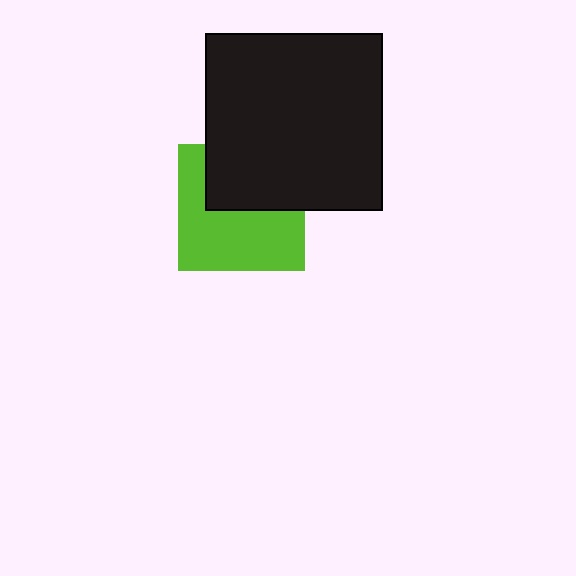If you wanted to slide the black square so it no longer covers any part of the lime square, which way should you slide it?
Slide it up — that is the most direct way to separate the two shapes.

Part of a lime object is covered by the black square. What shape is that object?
It is a square.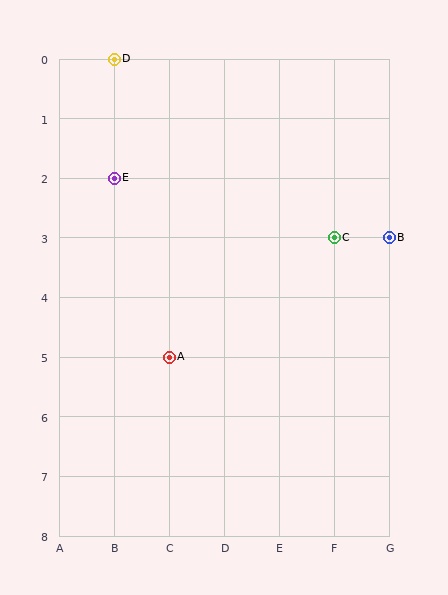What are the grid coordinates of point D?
Point D is at grid coordinates (B, 0).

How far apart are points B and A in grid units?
Points B and A are 4 columns and 2 rows apart (about 4.5 grid units diagonally).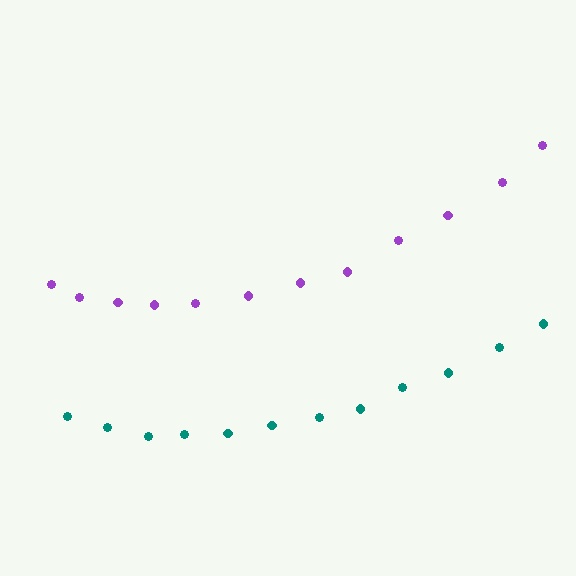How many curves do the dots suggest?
There are 2 distinct paths.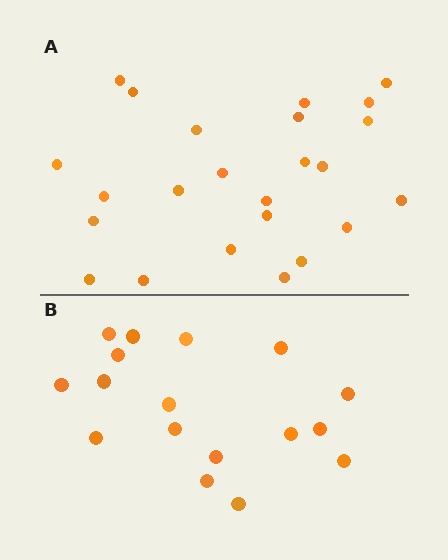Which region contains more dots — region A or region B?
Region A (the top region) has more dots.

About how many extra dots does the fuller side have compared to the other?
Region A has roughly 8 or so more dots than region B.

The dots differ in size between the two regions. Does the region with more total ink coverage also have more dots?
No. Region B has more total ink coverage because its dots are larger, but region A actually contains more individual dots. Total area can be misleading — the number of items is what matters here.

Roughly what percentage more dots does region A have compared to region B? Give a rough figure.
About 40% more.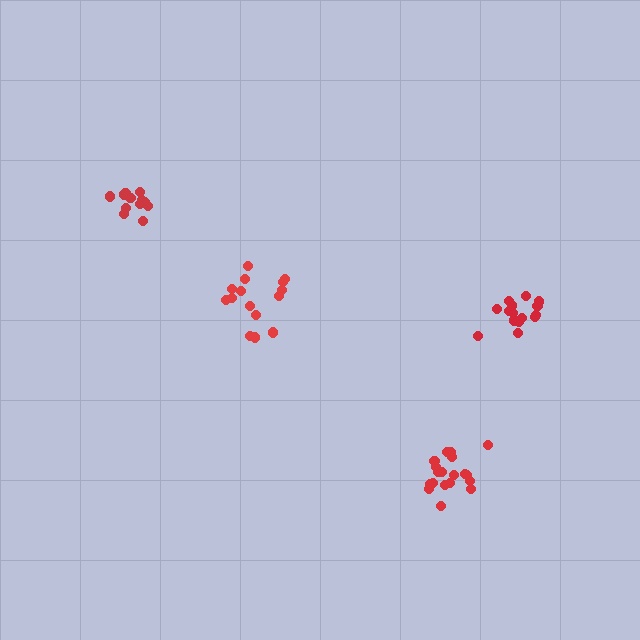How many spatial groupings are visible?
There are 4 spatial groupings.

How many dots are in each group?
Group 1: 15 dots, Group 2: 19 dots, Group 3: 17 dots, Group 4: 13 dots (64 total).